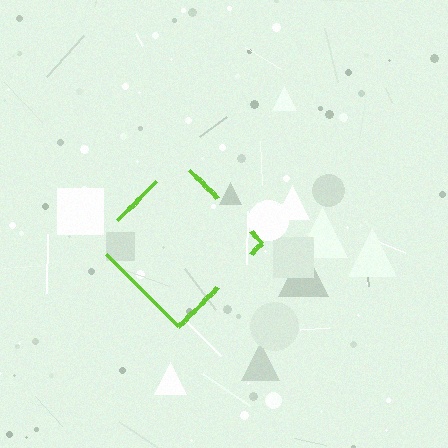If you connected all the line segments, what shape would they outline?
They would outline a diamond.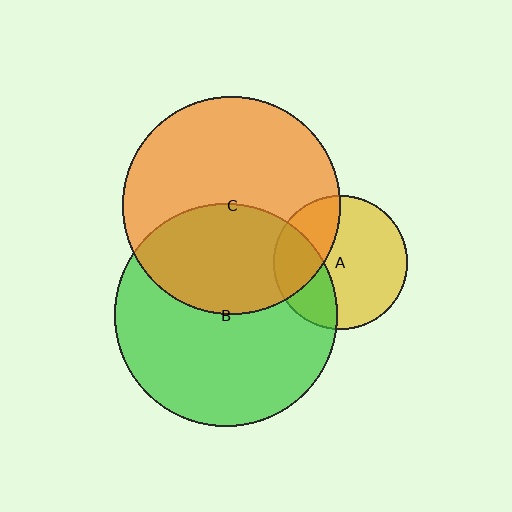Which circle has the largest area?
Circle B (green).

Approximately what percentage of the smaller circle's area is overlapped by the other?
Approximately 40%.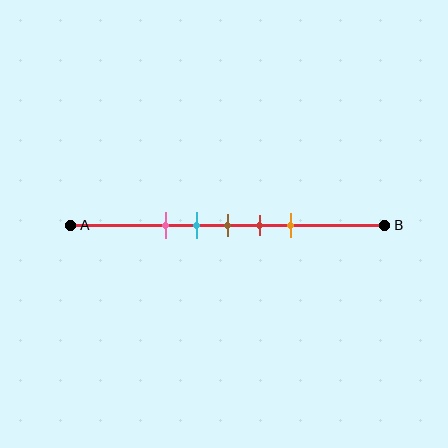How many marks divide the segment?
There are 5 marks dividing the segment.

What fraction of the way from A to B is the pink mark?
The pink mark is approximately 30% (0.3) of the way from A to B.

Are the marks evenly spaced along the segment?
Yes, the marks are approximately evenly spaced.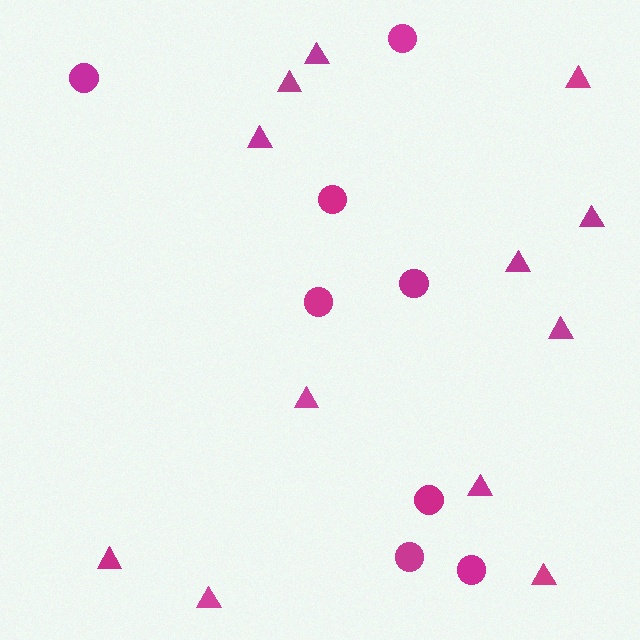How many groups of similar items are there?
There are 2 groups: one group of circles (8) and one group of triangles (12).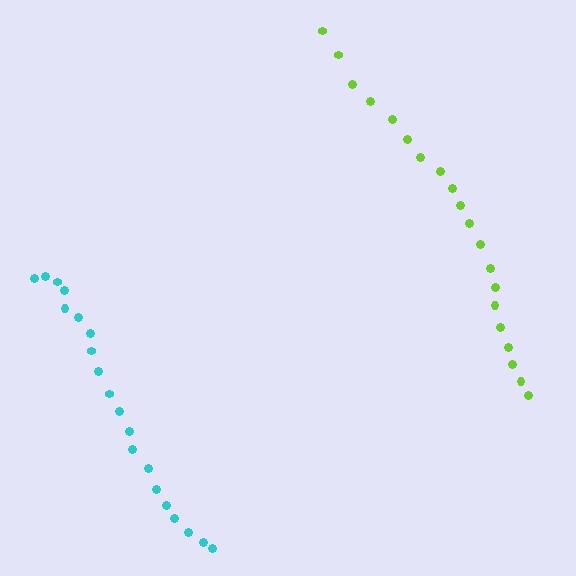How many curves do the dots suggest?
There are 2 distinct paths.